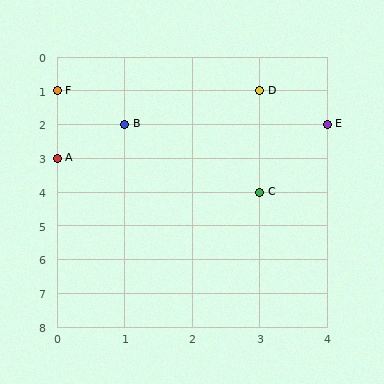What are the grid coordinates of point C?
Point C is at grid coordinates (3, 4).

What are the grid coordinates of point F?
Point F is at grid coordinates (0, 1).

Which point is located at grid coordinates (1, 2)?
Point B is at (1, 2).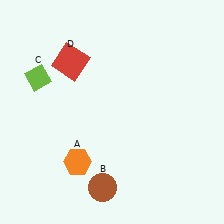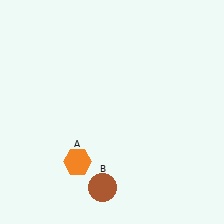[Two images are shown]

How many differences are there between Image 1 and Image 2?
There are 2 differences between the two images.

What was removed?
The red square (D), the lime diamond (C) were removed in Image 2.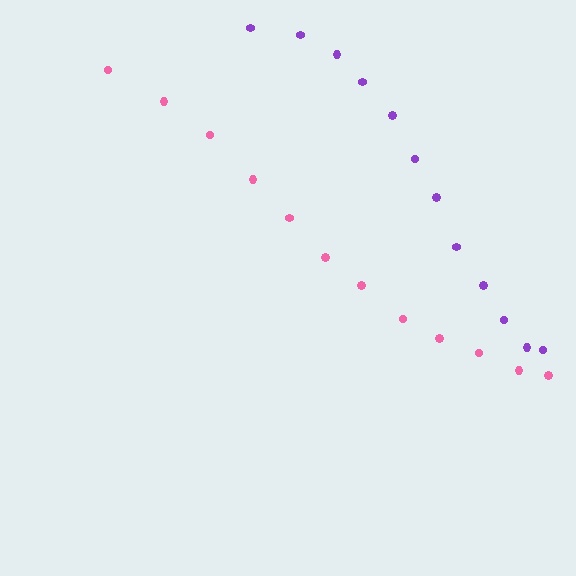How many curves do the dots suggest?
There are 2 distinct paths.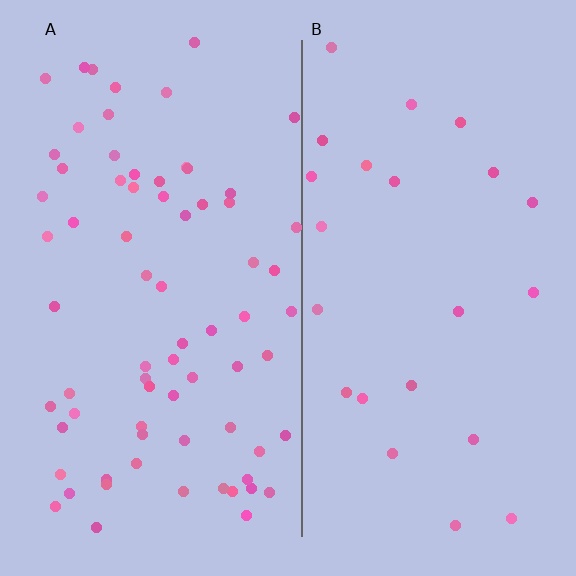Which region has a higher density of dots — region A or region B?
A (the left).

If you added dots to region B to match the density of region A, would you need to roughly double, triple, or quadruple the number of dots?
Approximately triple.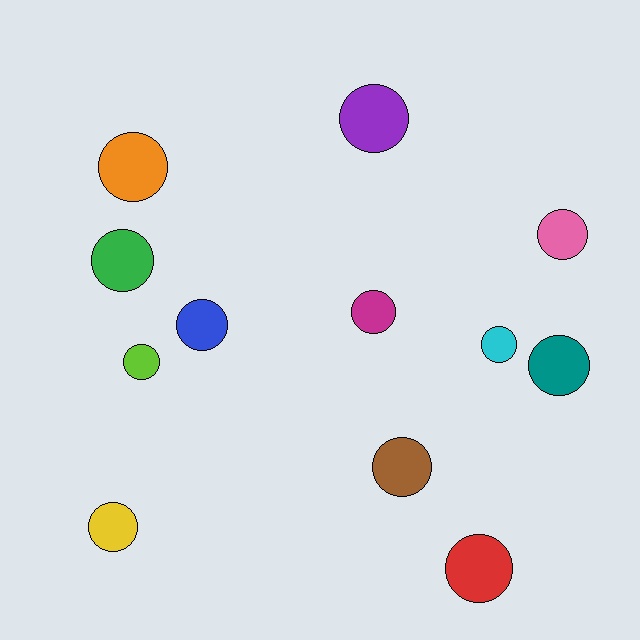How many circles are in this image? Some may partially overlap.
There are 12 circles.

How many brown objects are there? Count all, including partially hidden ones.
There is 1 brown object.